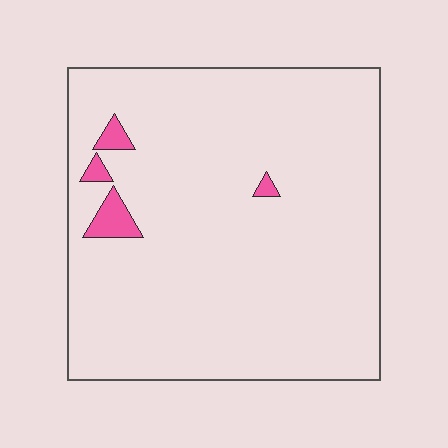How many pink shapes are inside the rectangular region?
4.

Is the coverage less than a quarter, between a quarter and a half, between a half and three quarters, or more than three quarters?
Less than a quarter.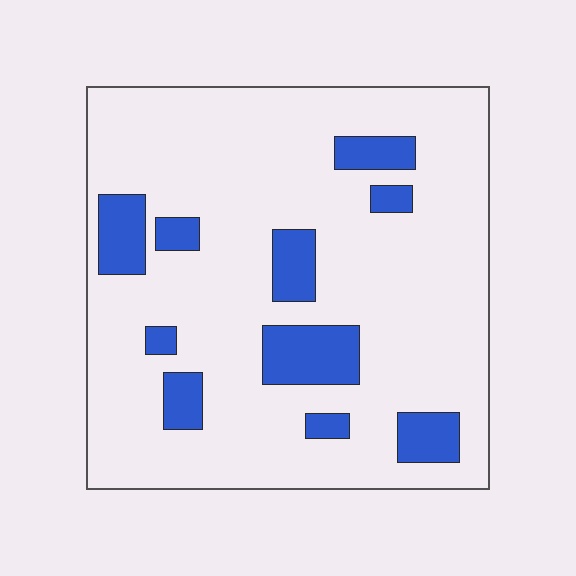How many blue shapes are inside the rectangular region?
10.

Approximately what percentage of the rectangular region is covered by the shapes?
Approximately 15%.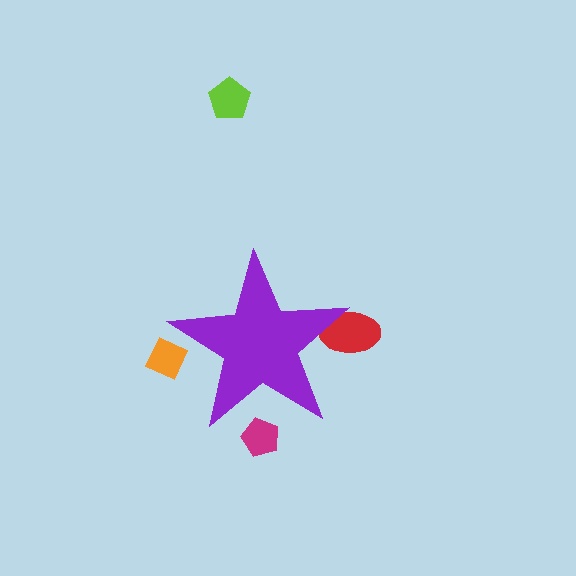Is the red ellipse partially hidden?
Yes, the red ellipse is partially hidden behind the purple star.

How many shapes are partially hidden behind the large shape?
3 shapes are partially hidden.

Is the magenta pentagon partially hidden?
Yes, the magenta pentagon is partially hidden behind the purple star.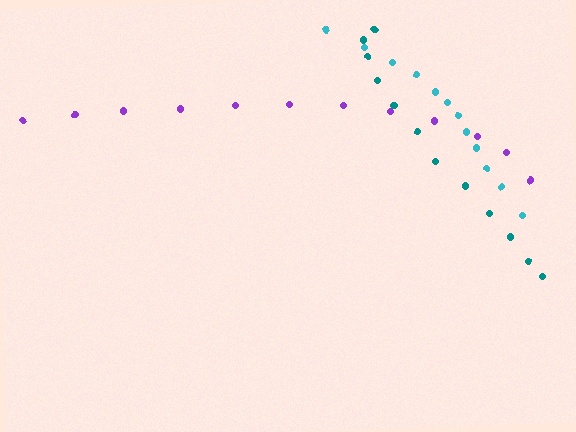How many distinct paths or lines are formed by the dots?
There are 3 distinct paths.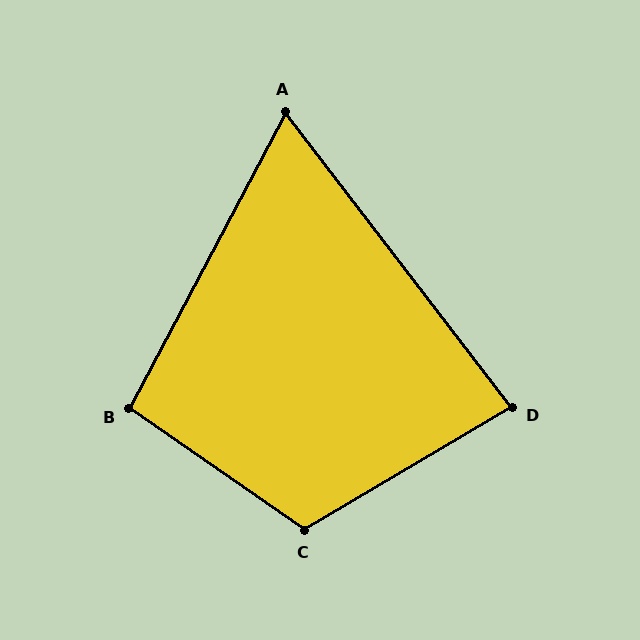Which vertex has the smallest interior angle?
A, at approximately 65 degrees.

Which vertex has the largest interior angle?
C, at approximately 115 degrees.